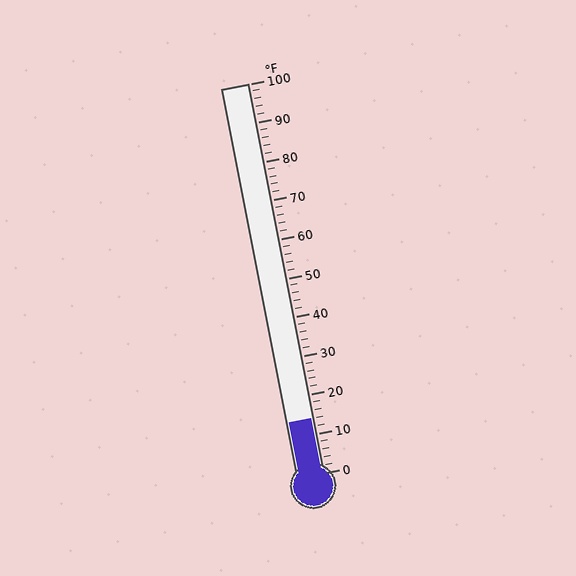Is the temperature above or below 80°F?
The temperature is below 80°F.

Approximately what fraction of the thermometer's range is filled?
The thermometer is filled to approximately 15% of its range.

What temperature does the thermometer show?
The thermometer shows approximately 14°F.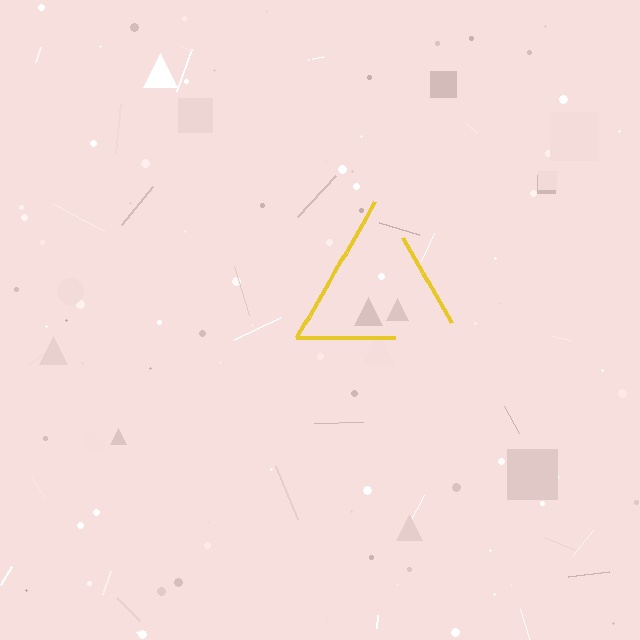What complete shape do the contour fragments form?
The contour fragments form a triangle.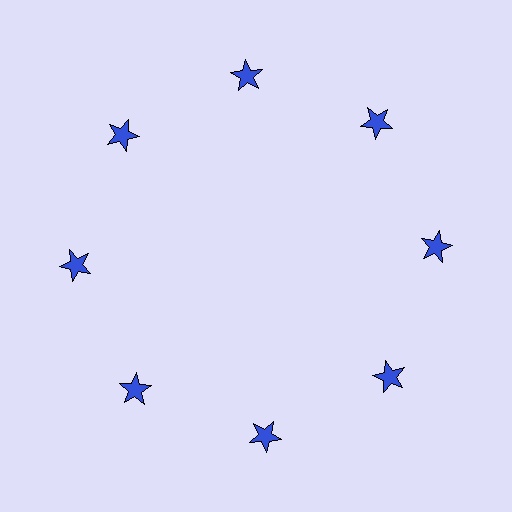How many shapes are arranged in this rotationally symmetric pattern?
There are 8 shapes, arranged in 8 groups of 1.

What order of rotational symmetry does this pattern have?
This pattern has 8-fold rotational symmetry.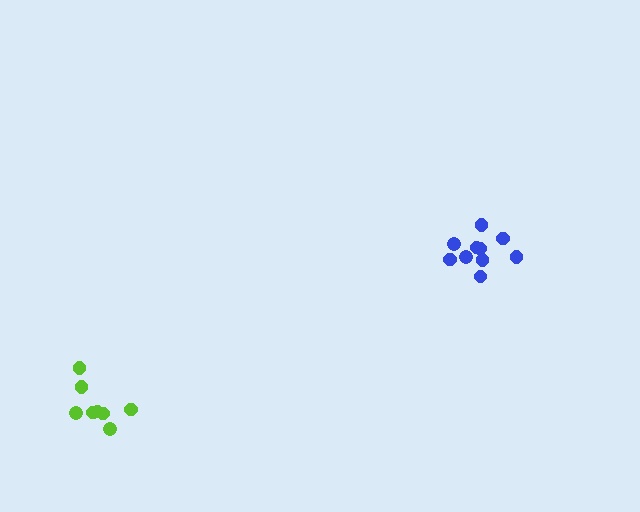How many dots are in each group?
Group 1: 8 dots, Group 2: 10 dots (18 total).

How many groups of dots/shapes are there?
There are 2 groups.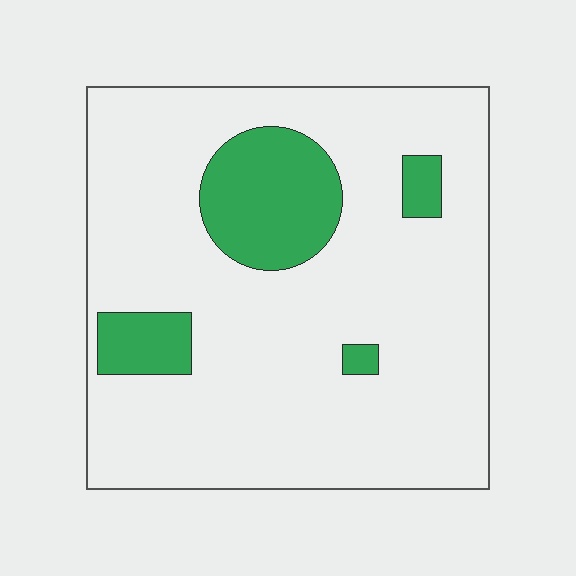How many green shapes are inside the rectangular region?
4.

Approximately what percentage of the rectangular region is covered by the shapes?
Approximately 15%.